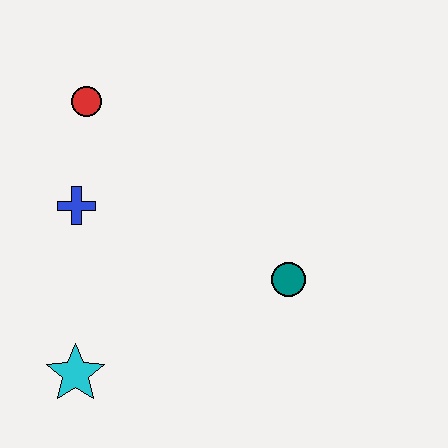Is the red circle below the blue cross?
No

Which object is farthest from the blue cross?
The teal circle is farthest from the blue cross.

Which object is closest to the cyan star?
The blue cross is closest to the cyan star.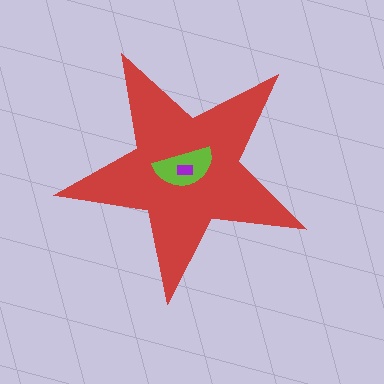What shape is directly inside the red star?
The lime semicircle.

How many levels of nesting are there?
3.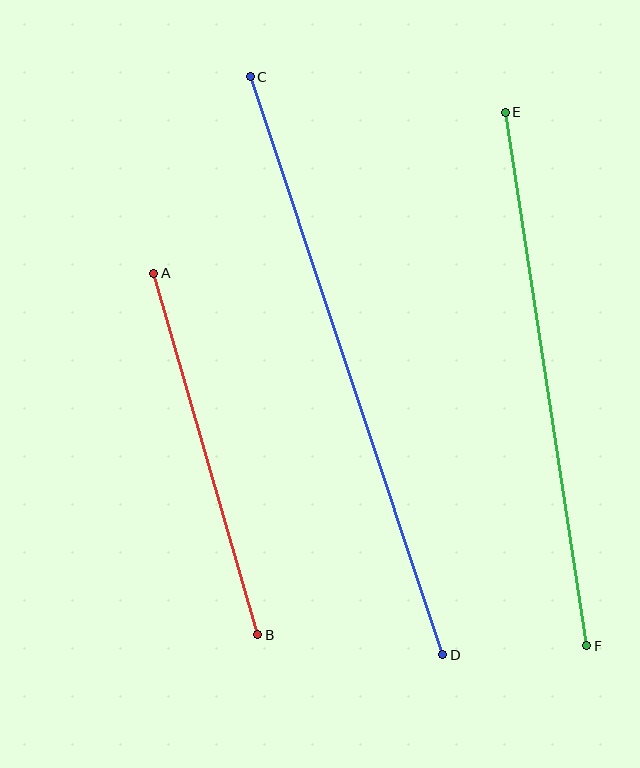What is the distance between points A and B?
The distance is approximately 377 pixels.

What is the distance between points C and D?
The distance is approximately 609 pixels.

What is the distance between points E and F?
The distance is approximately 540 pixels.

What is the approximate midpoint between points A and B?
The midpoint is at approximately (206, 454) pixels.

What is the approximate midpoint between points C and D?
The midpoint is at approximately (346, 366) pixels.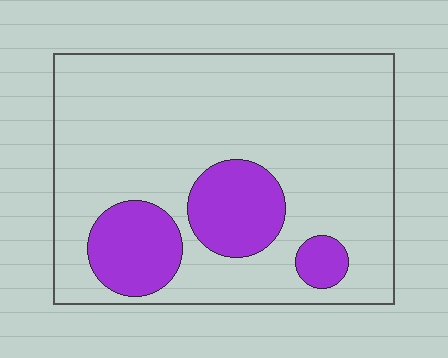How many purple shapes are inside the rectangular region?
3.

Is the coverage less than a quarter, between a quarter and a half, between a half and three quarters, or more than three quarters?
Less than a quarter.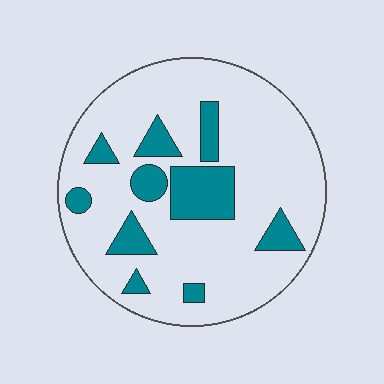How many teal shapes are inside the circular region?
10.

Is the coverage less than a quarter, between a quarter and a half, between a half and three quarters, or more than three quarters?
Less than a quarter.